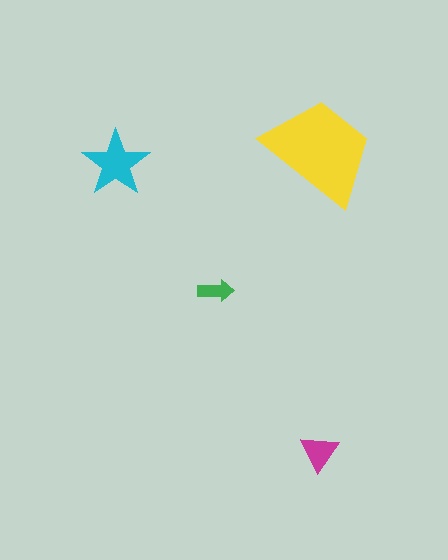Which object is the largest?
The yellow trapezoid.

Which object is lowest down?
The magenta triangle is bottommost.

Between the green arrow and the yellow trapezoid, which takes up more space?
The yellow trapezoid.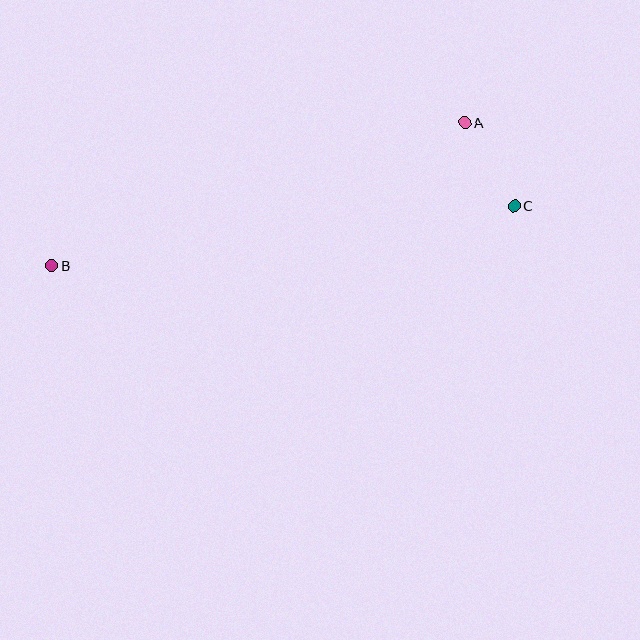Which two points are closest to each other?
Points A and C are closest to each other.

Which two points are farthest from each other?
Points B and C are farthest from each other.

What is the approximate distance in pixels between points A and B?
The distance between A and B is approximately 437 pixels.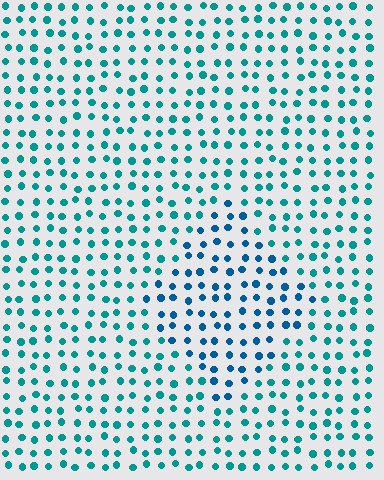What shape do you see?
I see a diamond.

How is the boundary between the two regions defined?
The boundary is defined purely by a slight shift in hue (about 26 degrees). Spacing, size, and orientation are identical on both sides.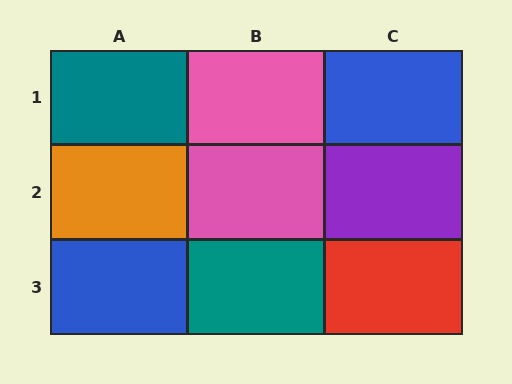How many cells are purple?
1 cell is purple.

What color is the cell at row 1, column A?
Teal.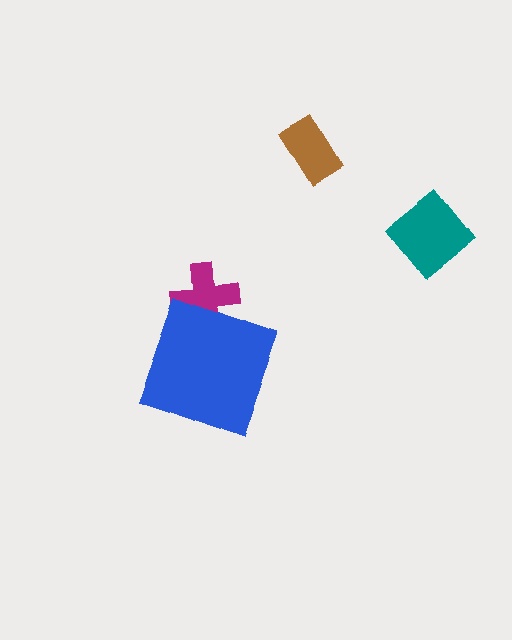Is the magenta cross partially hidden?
Yes, the magenta cross is partially hidden behind the blue diamond.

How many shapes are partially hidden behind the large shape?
1 shape is partially hidden.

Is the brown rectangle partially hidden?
No, the brown rectangle is fully visible.